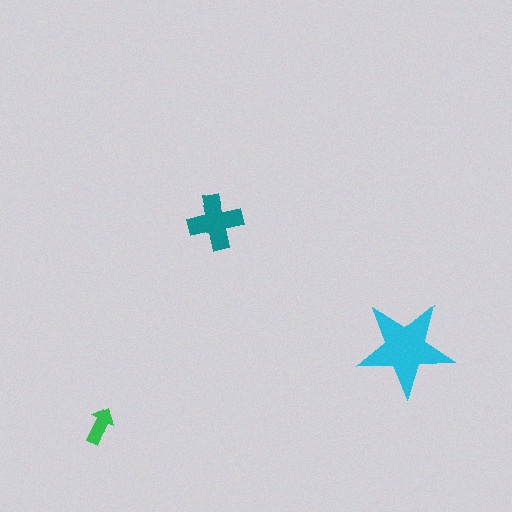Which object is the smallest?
The green arrow.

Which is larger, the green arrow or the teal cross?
The teal cross.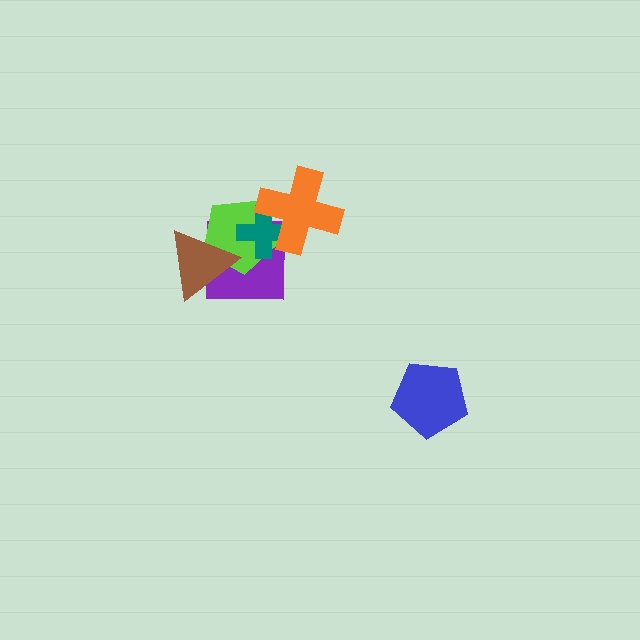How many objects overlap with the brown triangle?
2 objects overlap with the brown triangle.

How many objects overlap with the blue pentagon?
0 objects overlap with the blue pentagon.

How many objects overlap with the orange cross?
3 objects overlap with the orange cross.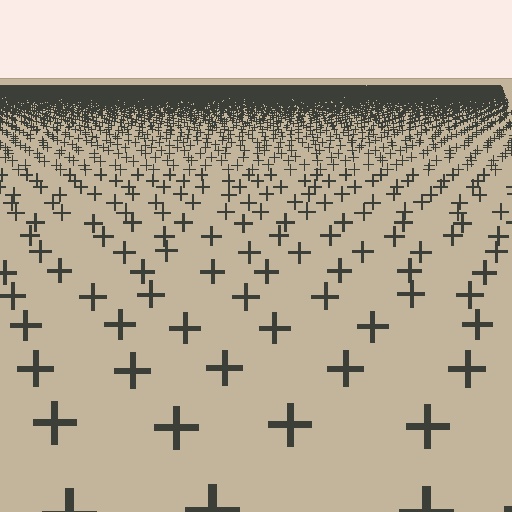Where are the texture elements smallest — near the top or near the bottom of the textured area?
Near the top.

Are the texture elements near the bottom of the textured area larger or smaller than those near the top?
Larger. Near the bottom, elements are closer to the viewer and appear at a bigger on-screen size.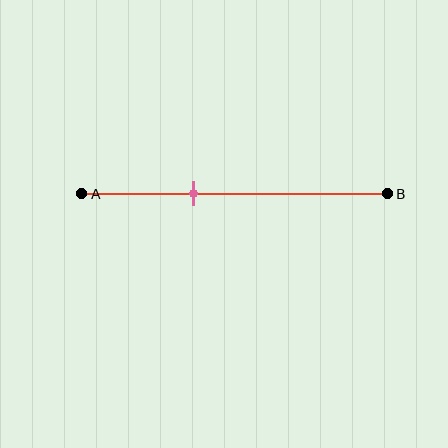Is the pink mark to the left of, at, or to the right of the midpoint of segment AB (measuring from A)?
The pink mark is to the left of the midpoint of segment AB.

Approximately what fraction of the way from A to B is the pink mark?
The pink mark is approximately 35% of the way from A to B.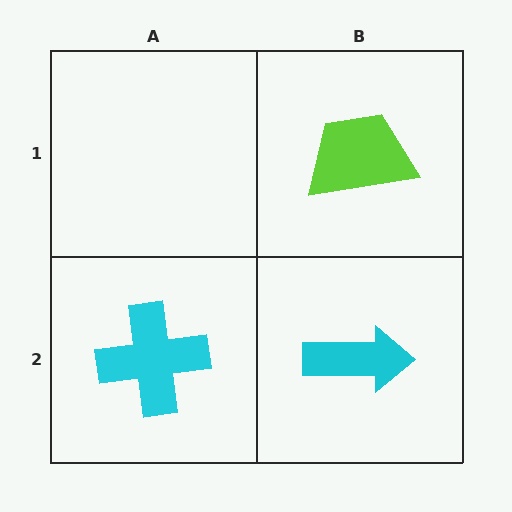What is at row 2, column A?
A cyan cross.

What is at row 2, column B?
A cyan arrow.